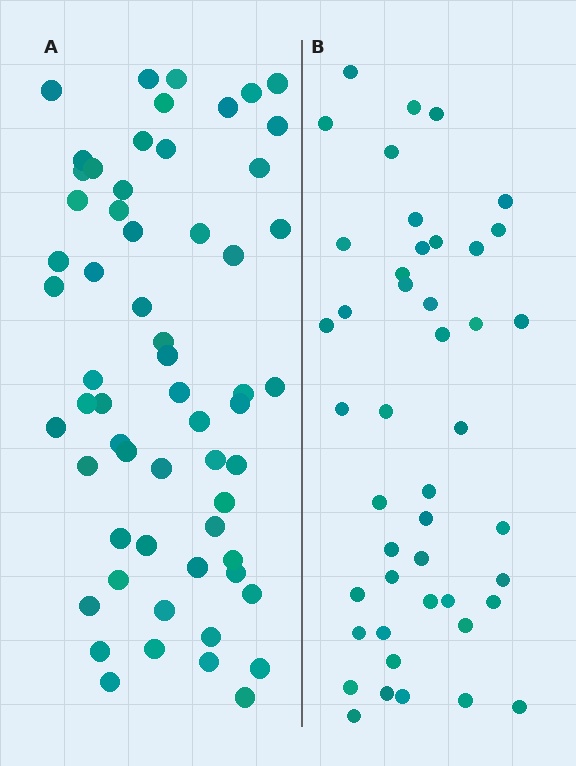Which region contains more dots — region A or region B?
Region A (the left region) has more dots.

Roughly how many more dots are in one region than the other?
Region A has approximately 15 more dots than region B.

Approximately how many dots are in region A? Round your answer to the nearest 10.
About 60 dots.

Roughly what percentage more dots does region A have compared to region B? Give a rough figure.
About 35% more.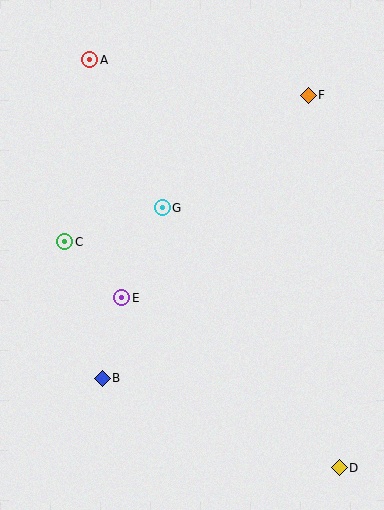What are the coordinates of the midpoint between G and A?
The midpoint between G and A is at (126, 134).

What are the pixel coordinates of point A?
Point A is at (90, 60).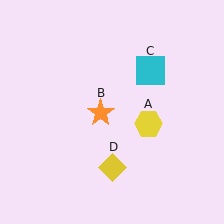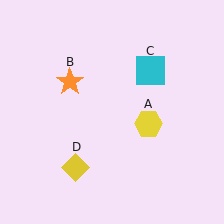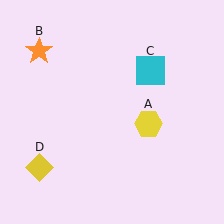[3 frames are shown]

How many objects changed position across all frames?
2 objects changed position: orange star (object B), yellow diamond (object D).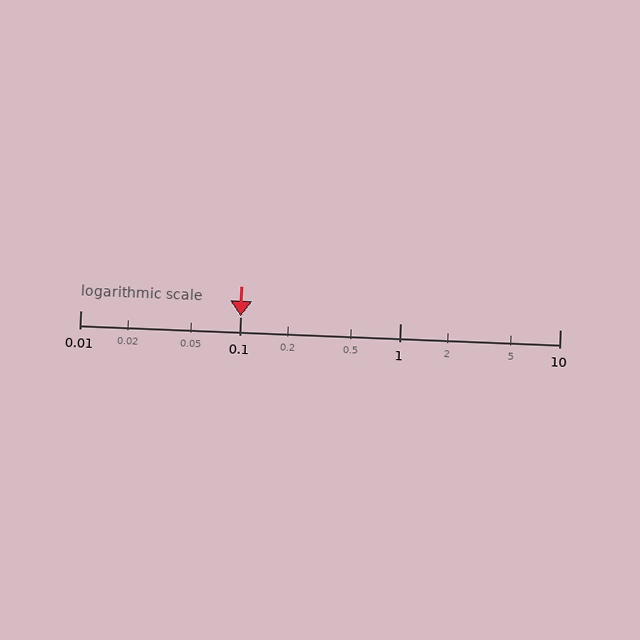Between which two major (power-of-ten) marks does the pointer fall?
The pointer is between 0.1 and 1.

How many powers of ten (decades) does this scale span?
The scale spans 3 decades, from 0.01 to 10.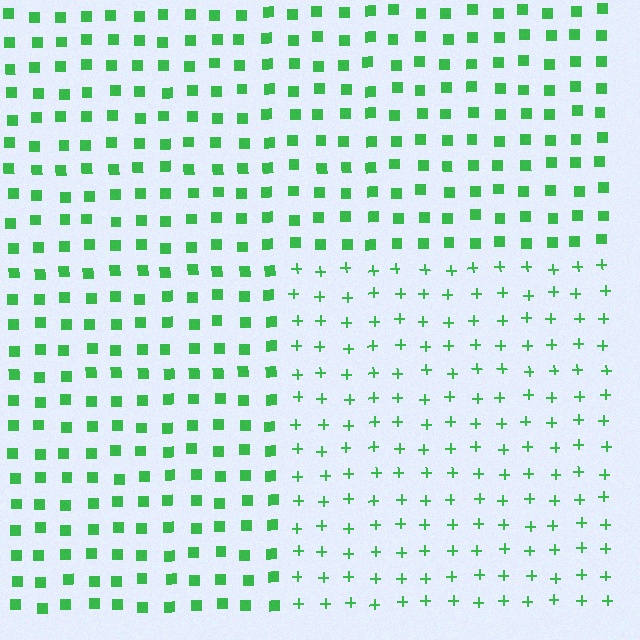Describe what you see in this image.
The image is filled with small green elements arranged in a uniform grid. A rectangle-shaped region contains plus signs, while the surrounding area contains squares. The boundary is defined purely by the change in element shape.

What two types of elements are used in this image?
The image uses plus signs inside the rectangle region and squares outside it.